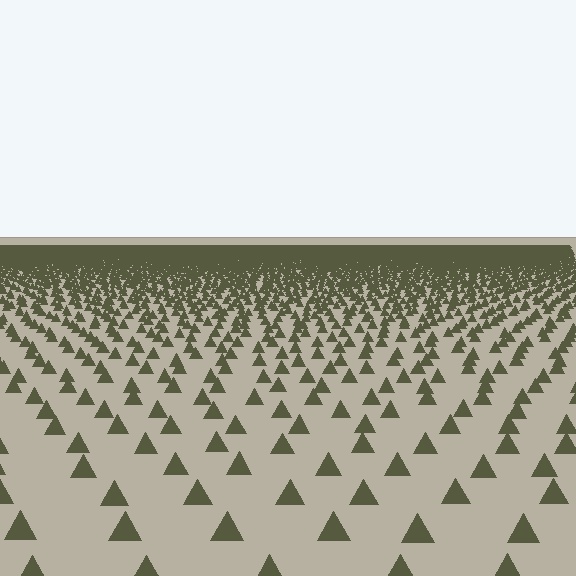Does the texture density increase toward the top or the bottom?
Density increases toward the top.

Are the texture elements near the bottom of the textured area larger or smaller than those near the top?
Larger. Near the bottom, elements are closer to the viewer and appear at a bigger on-screen size.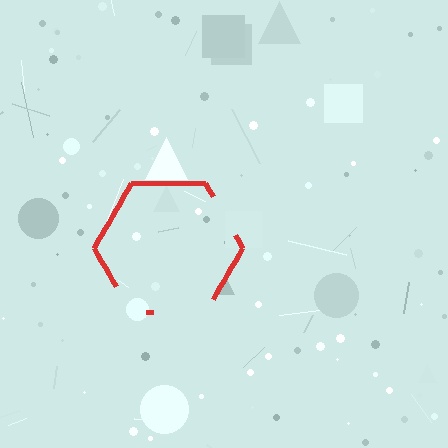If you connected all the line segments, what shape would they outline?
They would outline a hexagon.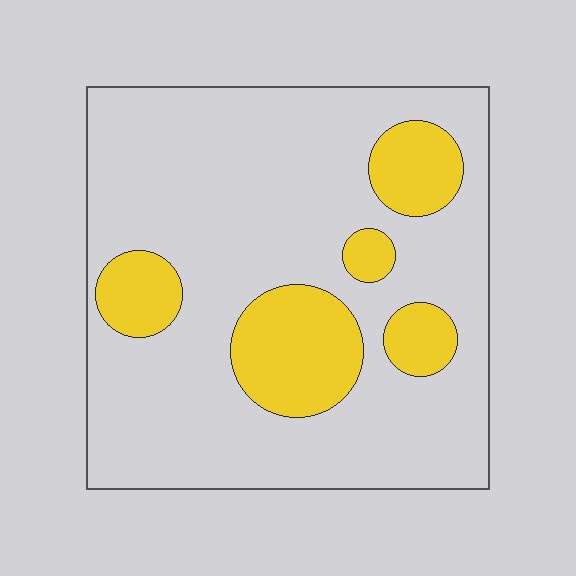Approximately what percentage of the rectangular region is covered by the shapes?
Approximately 20%.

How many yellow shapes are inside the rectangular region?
5.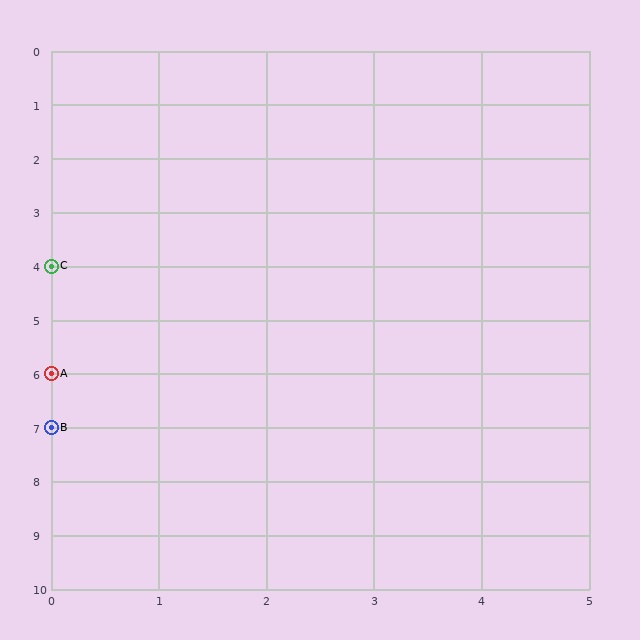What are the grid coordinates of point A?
Point A is at grid coordinates (0, 6).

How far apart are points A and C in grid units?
Points A and C are 2 rows apart.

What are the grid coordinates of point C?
Point C is at grid coordinates (0, 4).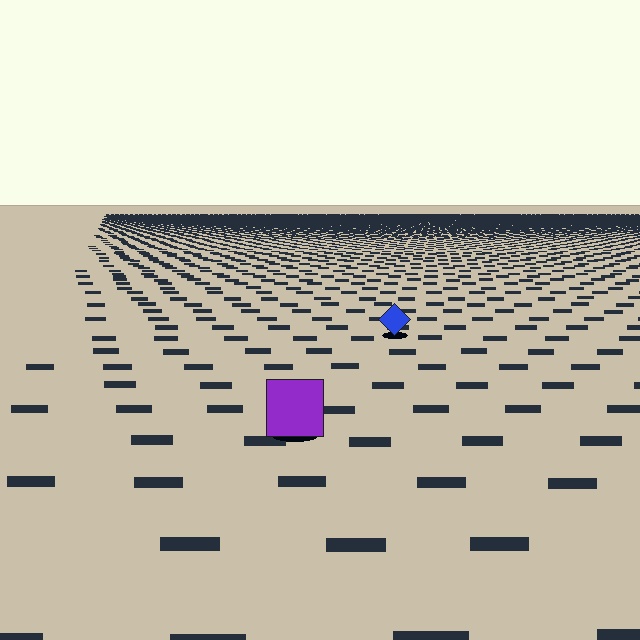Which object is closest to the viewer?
The purple square is closest. The texture marks near it are larger and more spread out.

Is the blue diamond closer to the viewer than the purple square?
No. The purple square is closer — you can tell from the texture gradient: the ground texture is coarser near it.